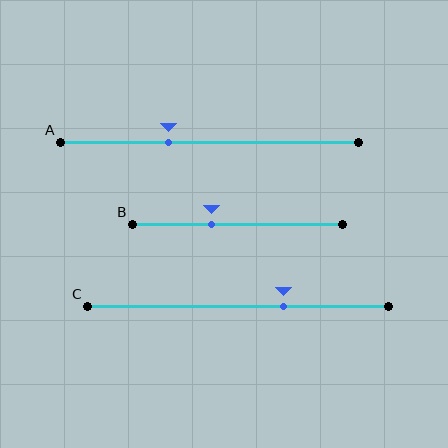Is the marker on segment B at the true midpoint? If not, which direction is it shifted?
No, the marker on segment B is shifted to the left by about 12% of the segment length.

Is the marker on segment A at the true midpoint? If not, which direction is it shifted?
No, the marker on segment A is shifted to the left by about 13% of the segment length.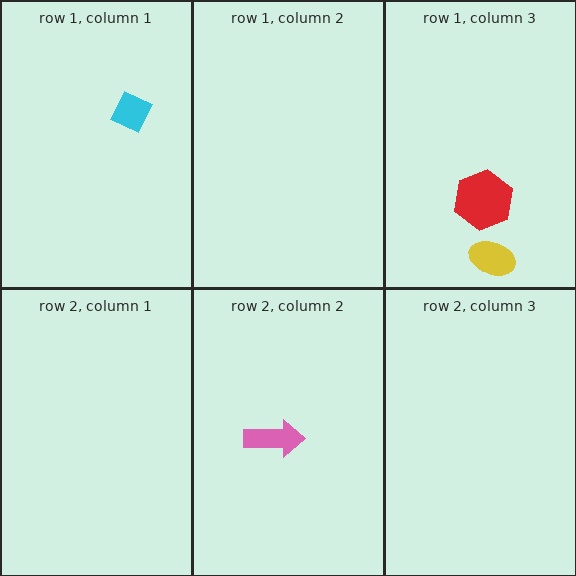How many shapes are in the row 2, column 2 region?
1.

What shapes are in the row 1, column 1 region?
The cyan diamond.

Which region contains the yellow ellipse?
The row 1, column 3 region.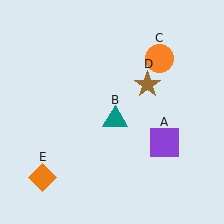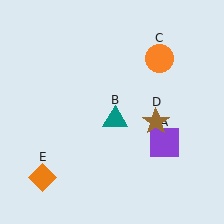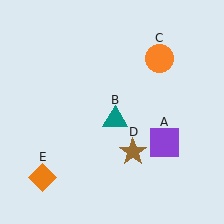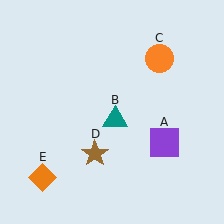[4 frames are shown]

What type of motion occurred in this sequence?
The brown star (object D) rotated clockwise around the center of the scene.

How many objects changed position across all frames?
1 object changed position: brown star (object D).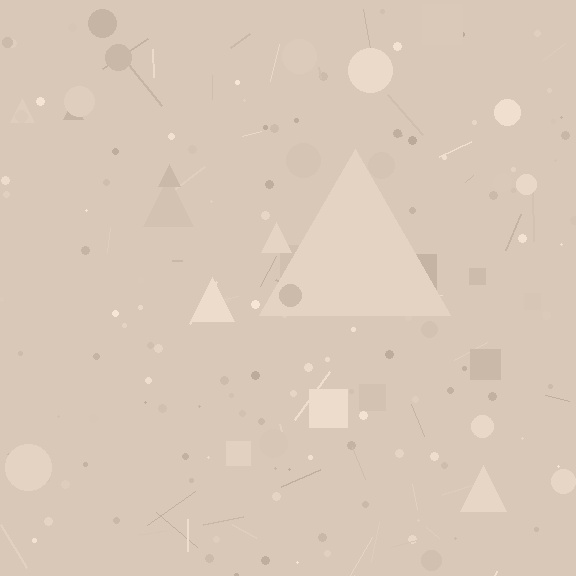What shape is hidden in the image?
A triangle is hidden in the image.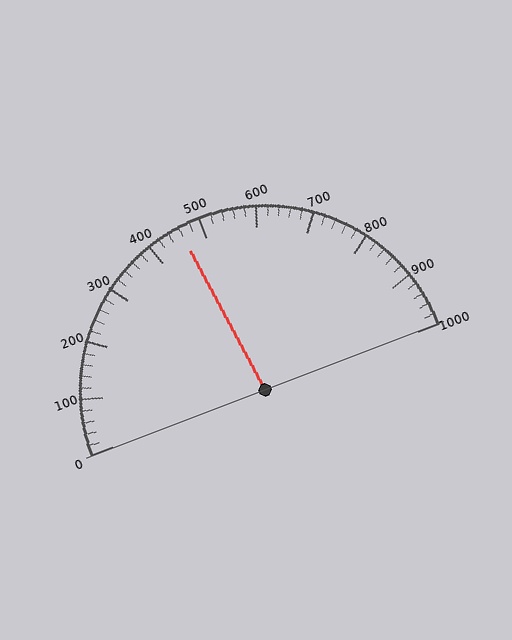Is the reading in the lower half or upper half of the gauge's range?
The reading is in the lower half of the range (0 to 1000).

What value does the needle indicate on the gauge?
The needle indicates approximately 460.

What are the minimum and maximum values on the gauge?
The gauge ranges from 0 to 1000.